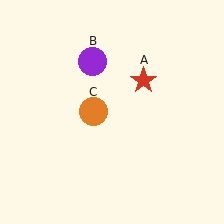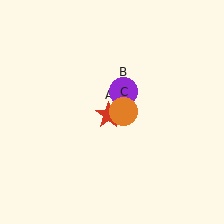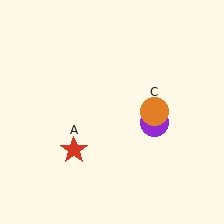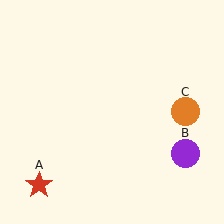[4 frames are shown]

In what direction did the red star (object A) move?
The red star (object A) moved down and to the left.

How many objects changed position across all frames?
3 objects changed position: red star (object A), purple circle (object B), orange circle (object C).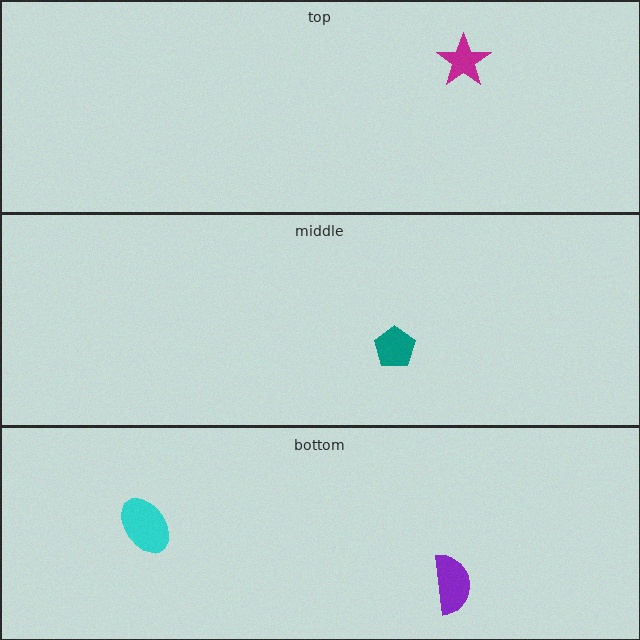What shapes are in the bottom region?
The purple semicircle, the cyan ellipse.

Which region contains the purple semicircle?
The bottom region.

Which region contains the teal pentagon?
The middle region.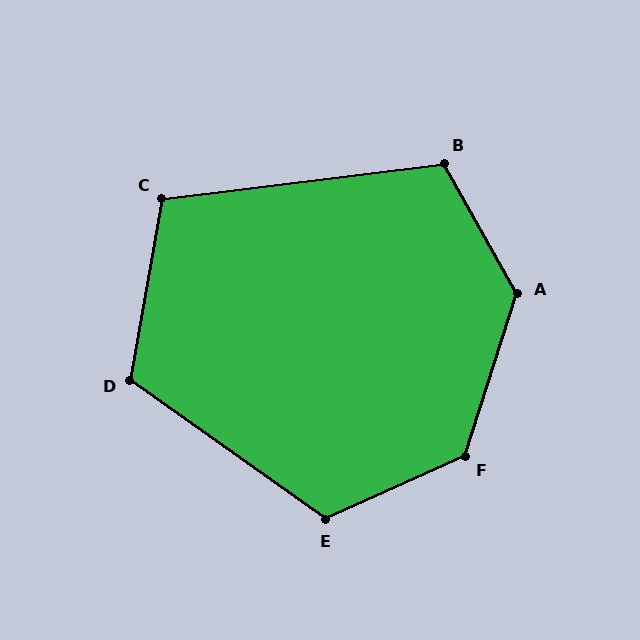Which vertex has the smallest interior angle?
C, at approximately 107 degrees.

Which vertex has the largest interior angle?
A, at approximately 133 degrees.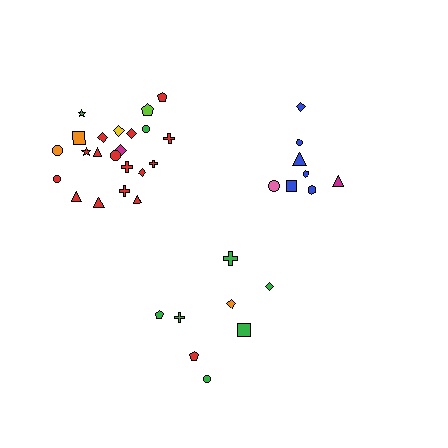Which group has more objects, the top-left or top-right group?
The top-left group.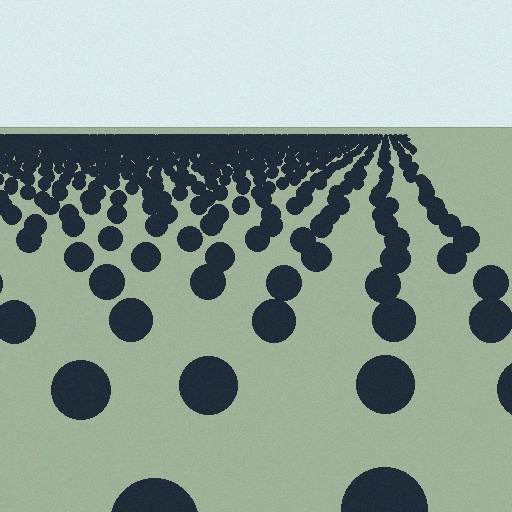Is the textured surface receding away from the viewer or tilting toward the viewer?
The surface is receding away from the viewer. Texture elements get smaller and denser toward the top.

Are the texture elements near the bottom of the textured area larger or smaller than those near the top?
Larger. Near the bottom, elements are closer to the viewer and appear at a bigger on-screen size.